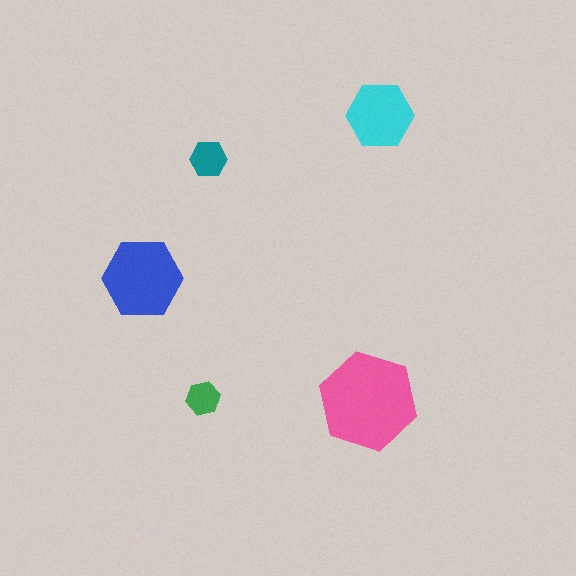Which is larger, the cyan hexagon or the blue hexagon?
The blue one.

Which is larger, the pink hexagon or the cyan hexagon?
The pink one.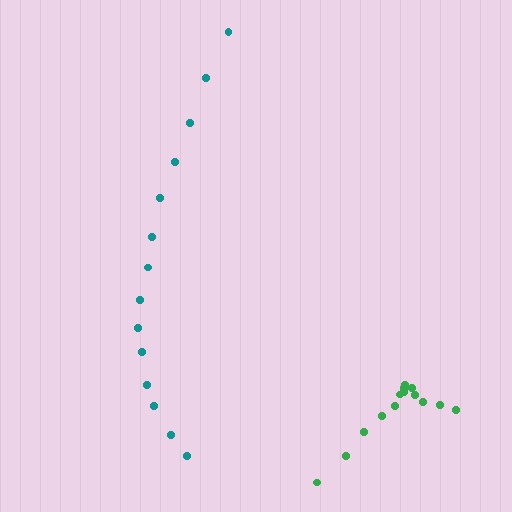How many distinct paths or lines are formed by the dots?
There are 2 distinct paths.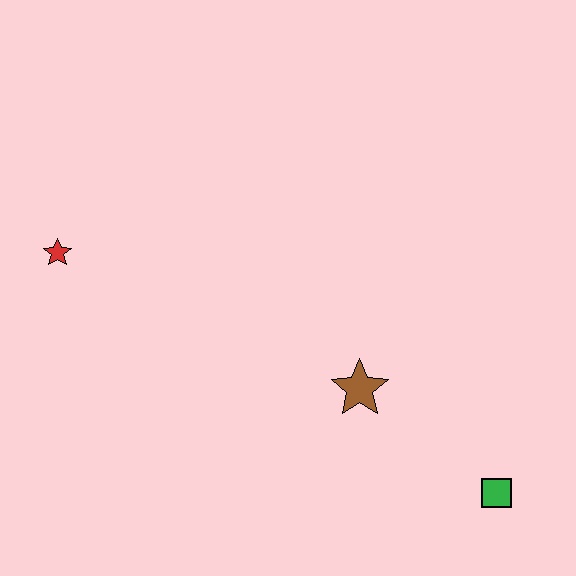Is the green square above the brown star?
No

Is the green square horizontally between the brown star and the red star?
No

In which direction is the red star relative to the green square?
The red star is to the left of the green square.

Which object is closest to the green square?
The brown star is closest to the green square.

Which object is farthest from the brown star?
The red star is farthest from the brown star.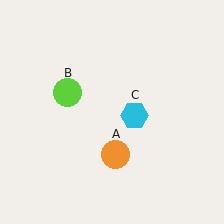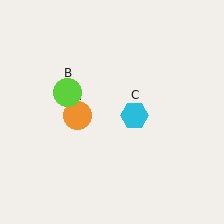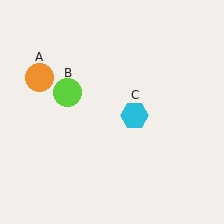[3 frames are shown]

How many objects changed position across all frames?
1 object changed position: orange circle (object A).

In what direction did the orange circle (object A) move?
The orange circle (object A) moved up and to the left.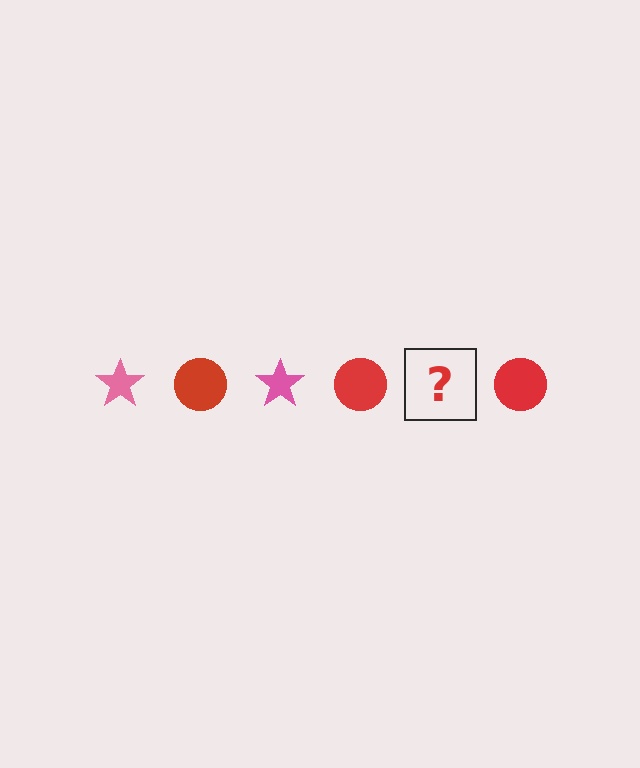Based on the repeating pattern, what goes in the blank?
The blank should be a pink star.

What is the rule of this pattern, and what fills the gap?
The rule is that the pattern alternates between pink star and red circle. The gap should be filled with a pink star.